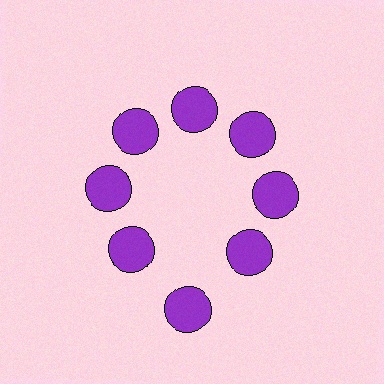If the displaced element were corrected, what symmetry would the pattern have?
It would have 8-fold rotational symmetry — the pattern would map onto itself every 45 degrees.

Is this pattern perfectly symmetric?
No. The 8 purple circles are arranged in a ring, but one element near the 6 o'clock position is pushed outward from the center, breaking the 8-fold rotational symmetry.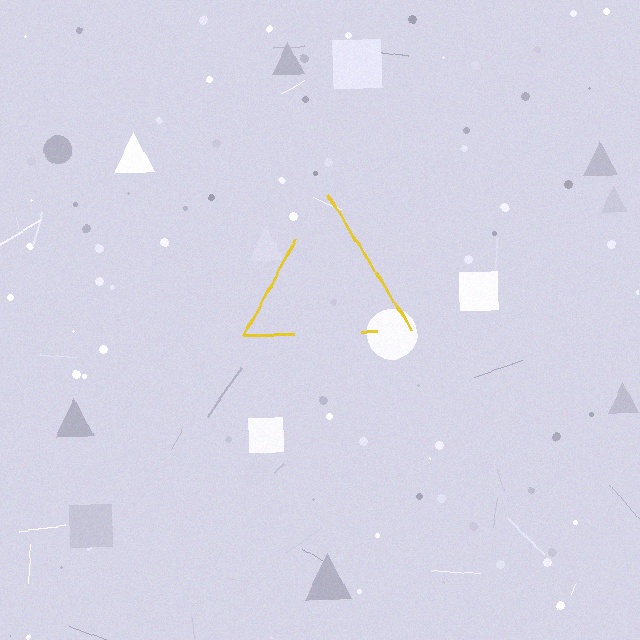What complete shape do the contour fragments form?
The contour fragments form a triangle.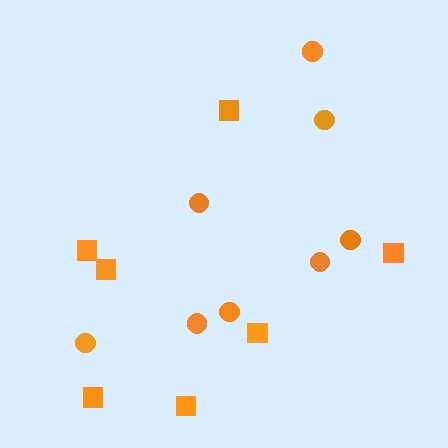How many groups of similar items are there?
There are 2 groups: one group of circles (8) and one group of squares (7).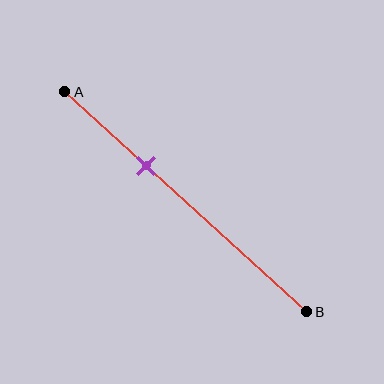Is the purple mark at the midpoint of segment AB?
No, the mark is at about 35% from A, not at the 50% midpoint.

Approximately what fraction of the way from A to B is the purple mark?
The purple mark is approximately 35% of the way from A to B.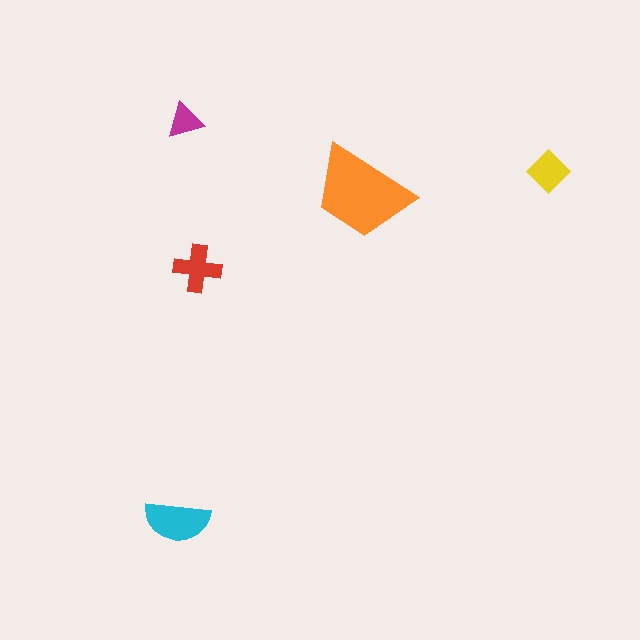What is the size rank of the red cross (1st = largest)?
3rd.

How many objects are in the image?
There are 5 objects in the image.